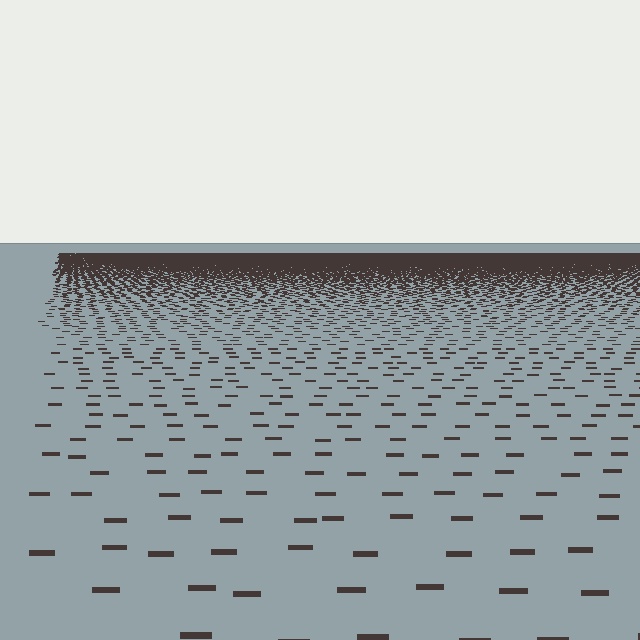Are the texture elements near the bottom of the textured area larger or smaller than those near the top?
Larger. Near the bottom, elements are closer to the viewer and appear at a bigger on-screen size.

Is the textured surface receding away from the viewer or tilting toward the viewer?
The surface is receding away from the viewer. Texture elements get smaller and denser toward the top.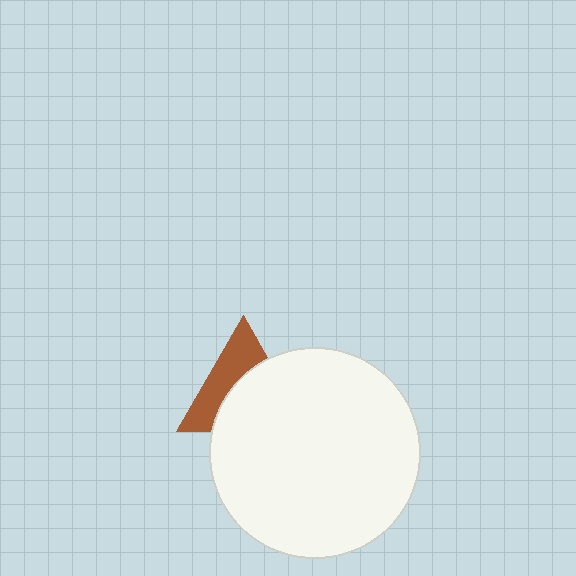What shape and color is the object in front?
The object in front is a white circle.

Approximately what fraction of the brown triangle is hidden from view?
Roughly 55% of the brown triangle is hidden behind the white circle.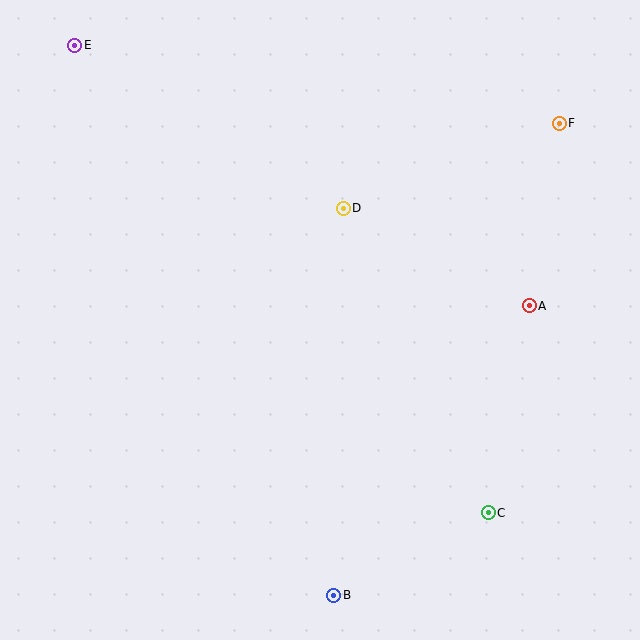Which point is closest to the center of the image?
Point D at (343, 208) is closest to the center.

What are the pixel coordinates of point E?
Point E is at (75, 45).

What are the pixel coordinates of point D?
Point D is at (343, 208).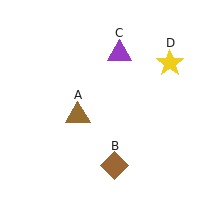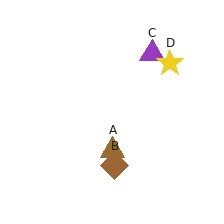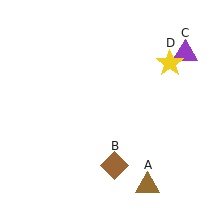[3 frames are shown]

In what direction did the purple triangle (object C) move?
The purple triangle (object C) moved right.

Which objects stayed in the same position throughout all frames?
Brown diamond (object B) and yellow star (object D) remained stationary.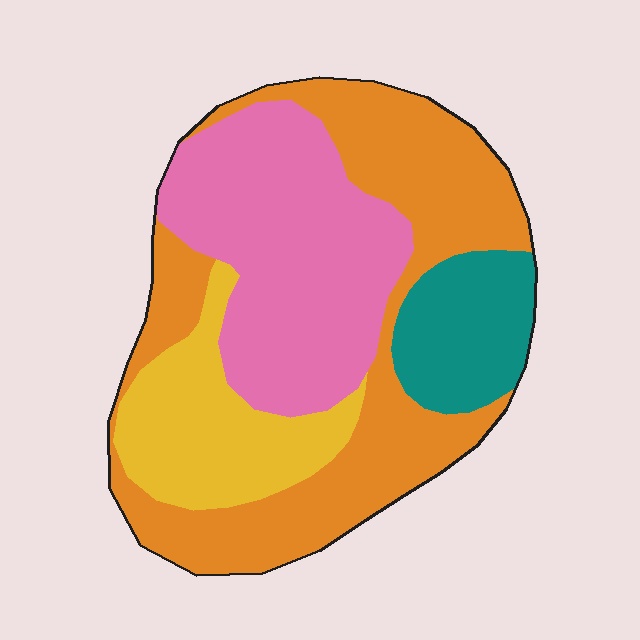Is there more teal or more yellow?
Yellow.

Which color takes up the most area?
Orange, at roughly 40%.